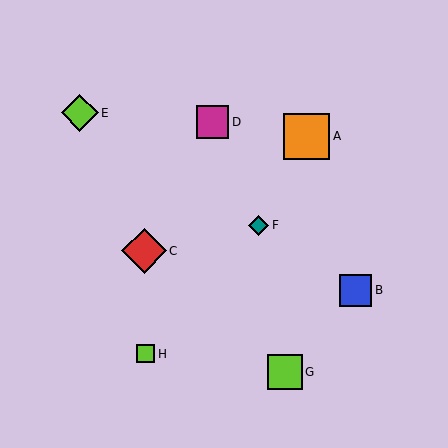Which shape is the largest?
The orange square (labeled A) is the largest.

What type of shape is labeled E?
Shape E is a lime diamond.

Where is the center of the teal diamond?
The center of the teal diamond is at (259, 225).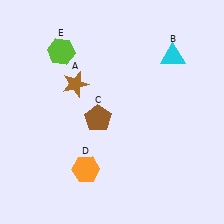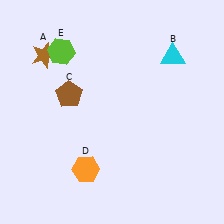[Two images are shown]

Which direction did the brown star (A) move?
The brown star (A) moved left.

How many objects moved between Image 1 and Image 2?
2 objects moved between the two images.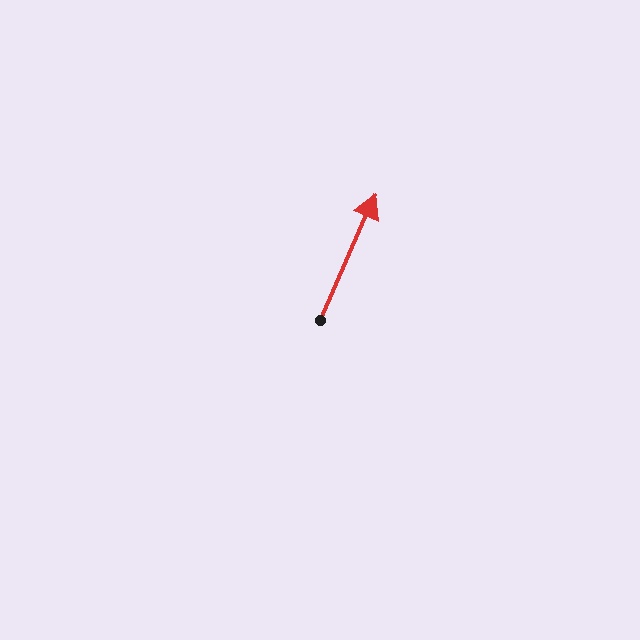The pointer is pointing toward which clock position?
Roughly 1 o'clock.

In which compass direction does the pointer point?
Northeast.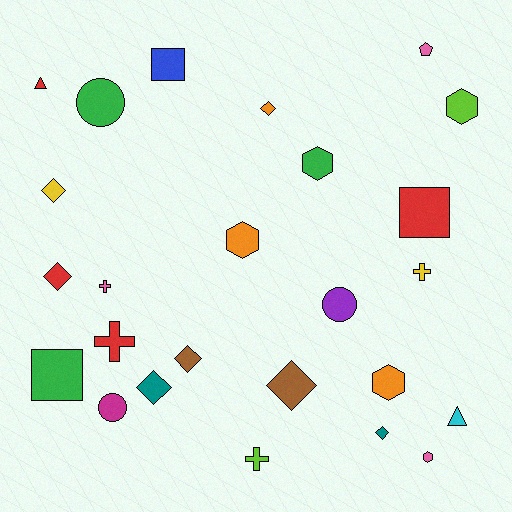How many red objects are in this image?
There are 4 red objects.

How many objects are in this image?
There are 25 objects.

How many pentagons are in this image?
There is 1 pentagon.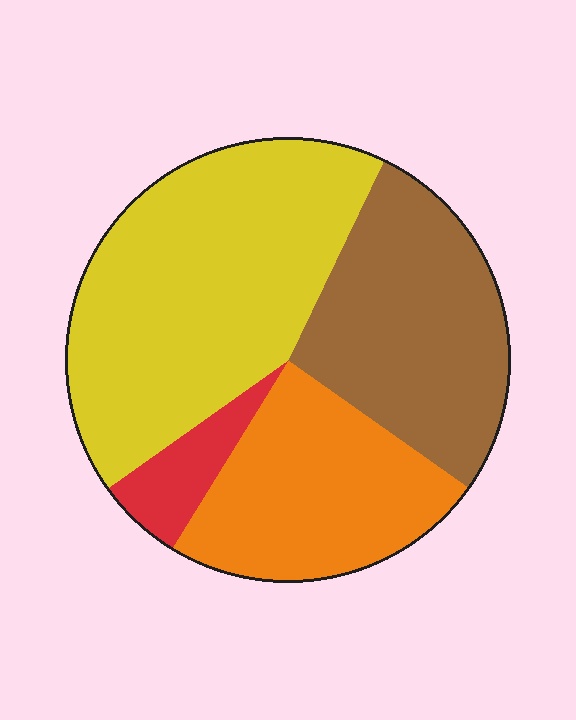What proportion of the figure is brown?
Brown covers roughly 30% of the figure.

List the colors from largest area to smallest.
From largest to smallest: yellow, brown, orange, red.